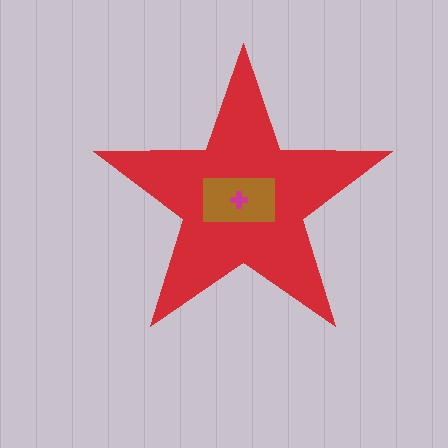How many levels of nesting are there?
3.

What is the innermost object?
The magenta cross.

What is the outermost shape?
The red star.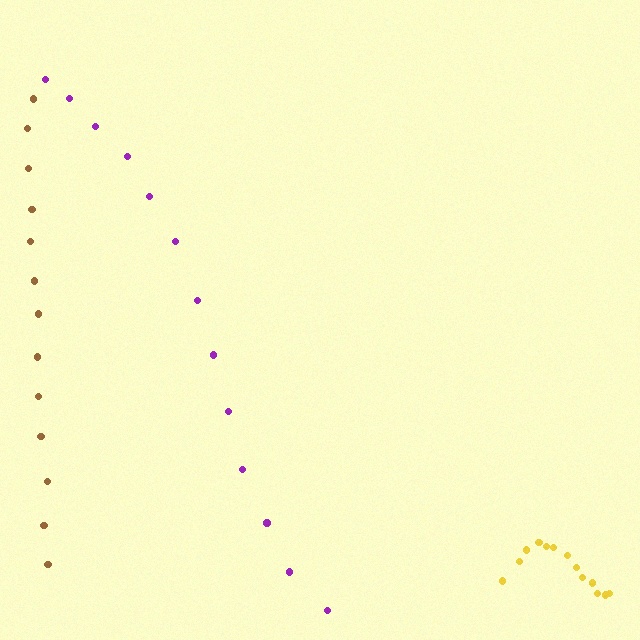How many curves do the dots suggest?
There are 3 distinct paths.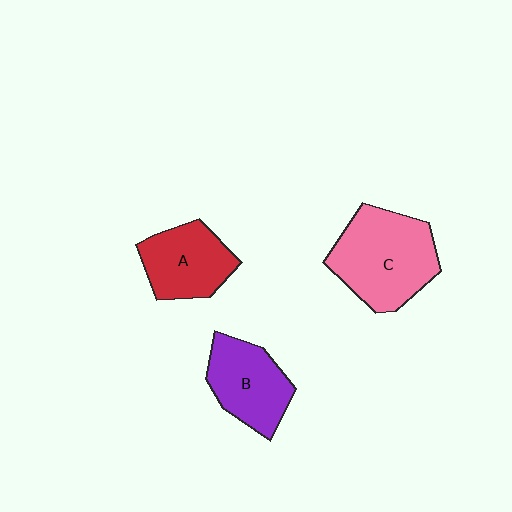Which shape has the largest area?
Shape C (pink).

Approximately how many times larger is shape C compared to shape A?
Approximately 1.5 times.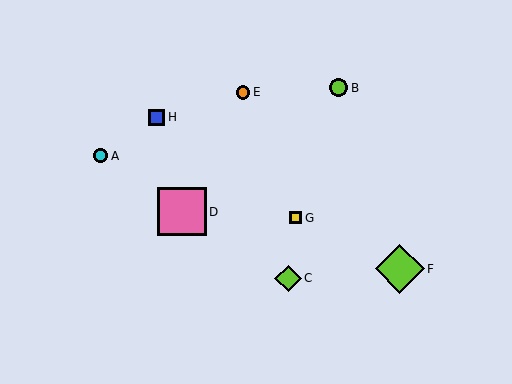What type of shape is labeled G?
Shape G is a yellow square.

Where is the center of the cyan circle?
The center of the cyan circle is at (101, 156).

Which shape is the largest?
The lime diamond (labeled F) is the largest.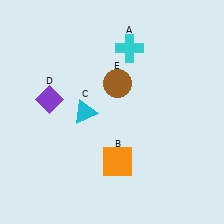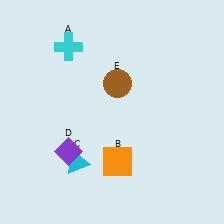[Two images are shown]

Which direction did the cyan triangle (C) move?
The cyan triangle (C) moved down.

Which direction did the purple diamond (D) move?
The purple diamond (D) moved down.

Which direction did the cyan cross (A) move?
The cyan cross (A) moved left.